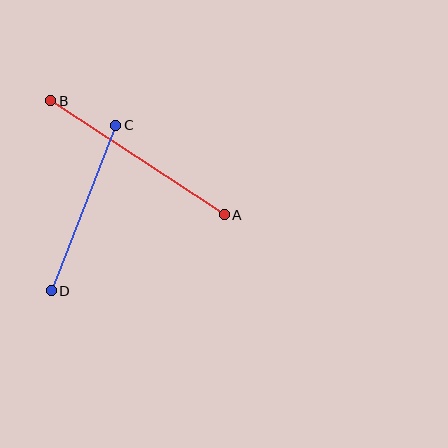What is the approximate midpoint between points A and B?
The midpoint is at approximately (138, 158) pixels.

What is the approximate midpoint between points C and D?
The midpoint is at approximately (83, 208) pixels.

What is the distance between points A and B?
The distance is approximately 208 pixels.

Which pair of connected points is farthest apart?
Points A and B are farthest apart.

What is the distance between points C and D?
The distance is approximately 177 pixels.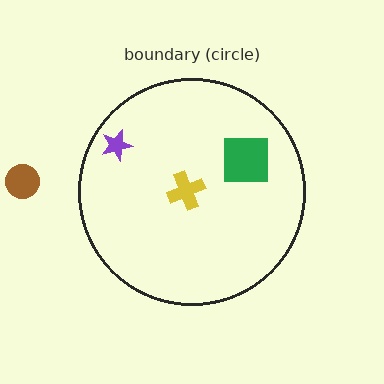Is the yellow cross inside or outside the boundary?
Inside.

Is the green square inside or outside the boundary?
Inside.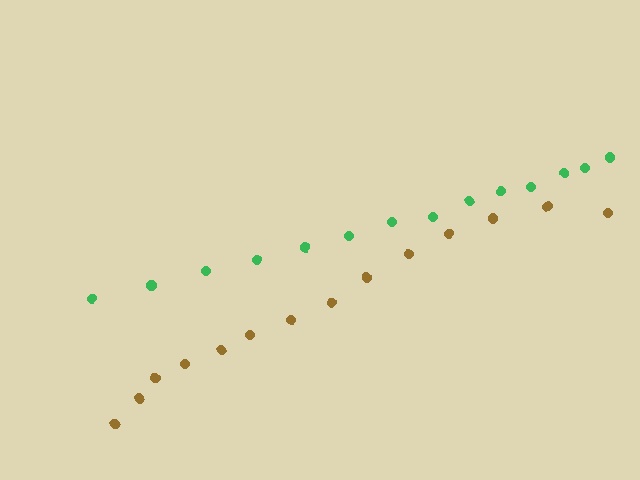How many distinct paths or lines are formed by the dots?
There are 2 distinct paths.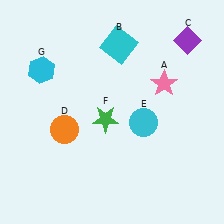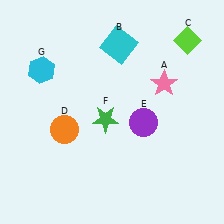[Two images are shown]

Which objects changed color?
C changed from purple to lime. E changed from cyan to purple.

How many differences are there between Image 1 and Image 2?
There are 2 differences between the two images.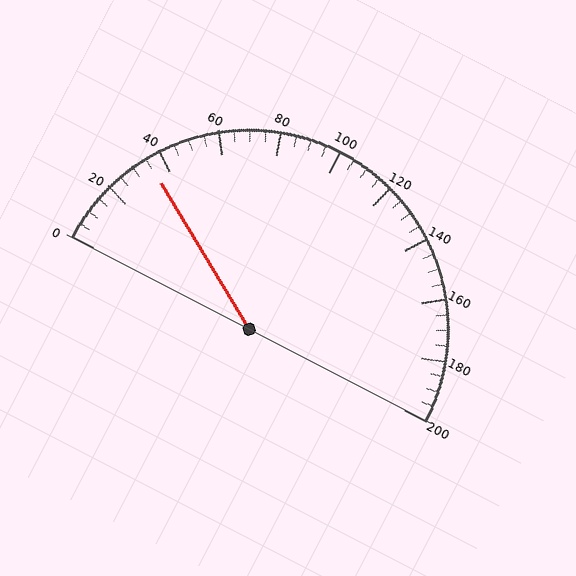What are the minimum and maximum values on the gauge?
The gauge ranges from 0 to 200.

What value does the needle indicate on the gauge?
The needle indicates approximately 35.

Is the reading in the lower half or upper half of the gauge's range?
The reading is in the lower half of the range (0 to 200).